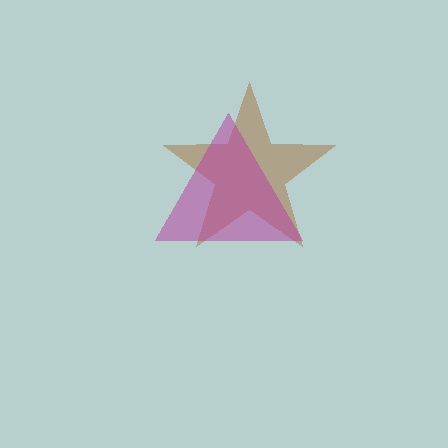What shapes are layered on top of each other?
The layered shapes are: a brown star, a magenta triangle.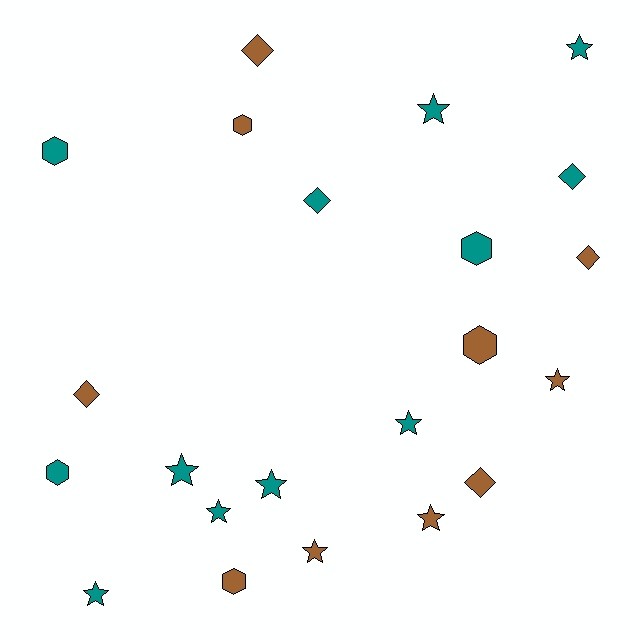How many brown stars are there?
There are 3 brown stars.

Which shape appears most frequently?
Star, with 10 objects.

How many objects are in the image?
There are 22 objects.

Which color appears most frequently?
Teal, with 12 objects.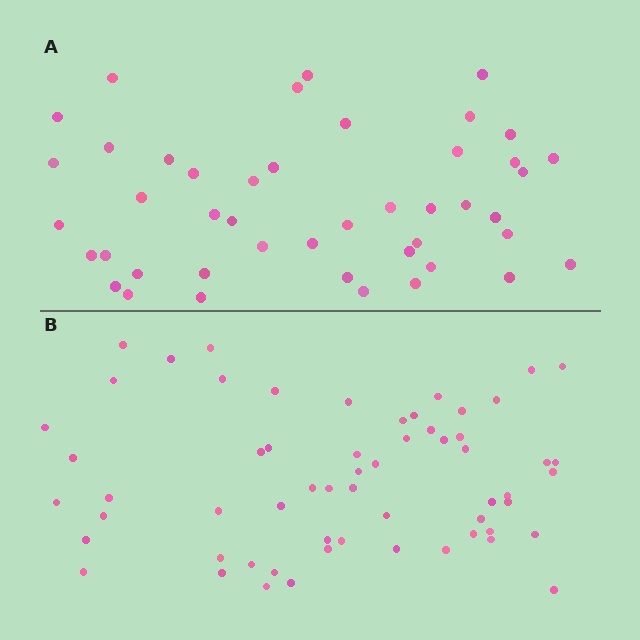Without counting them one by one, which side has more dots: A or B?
Region B (the bottom region) has more dots.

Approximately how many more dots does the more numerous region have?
Region B has approximately 15 more dots than region A.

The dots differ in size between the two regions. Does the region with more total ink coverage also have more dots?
No. Region A has more total ink coverage because its dots are larger, but region B actually contains more individual dots. Total area can be misleading — the number of items is what matters here.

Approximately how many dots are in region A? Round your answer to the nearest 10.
About 40 dots. (The exact count is 45, which rounds to 40.)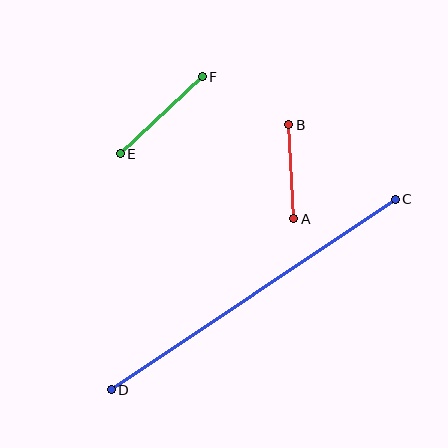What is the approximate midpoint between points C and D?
The midpoint is at approximately (253, 294) pixels.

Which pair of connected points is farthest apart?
Points C and D are farthest apart.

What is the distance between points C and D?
The distance is approximately 342 pixels.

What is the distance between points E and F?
The distance is approximately 112 pixels.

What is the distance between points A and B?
The distance is approximately 94 pixels.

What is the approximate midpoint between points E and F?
The midpoint is at approximately (161, 115) pixels.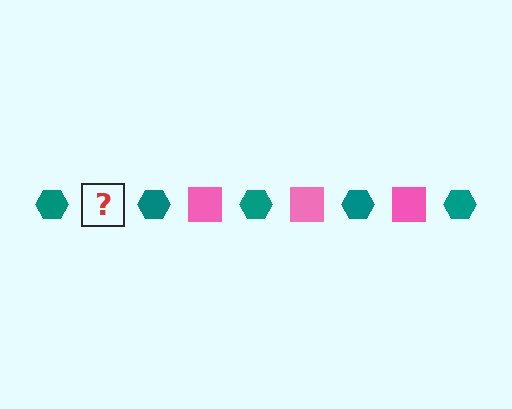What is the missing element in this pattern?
The missing element is a pink square.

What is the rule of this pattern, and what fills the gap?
The rule is that the pattern alternates between teal hexagon and pink square. The gap should be filled with a pink square.